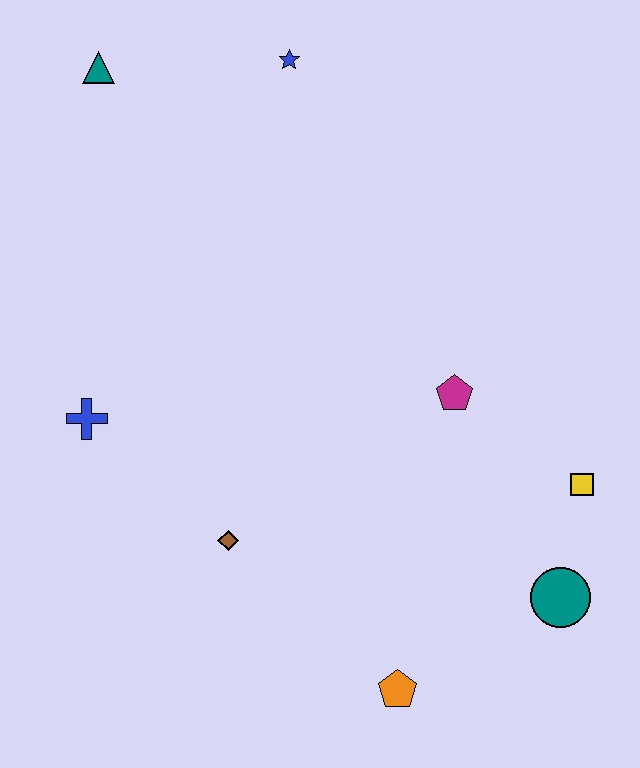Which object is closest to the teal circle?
The yellow square is closest to the teal circle.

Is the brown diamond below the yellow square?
Yes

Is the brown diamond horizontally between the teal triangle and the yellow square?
Yes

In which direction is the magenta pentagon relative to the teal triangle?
The magenta pentagon is to the right of the teal triangle.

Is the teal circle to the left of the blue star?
No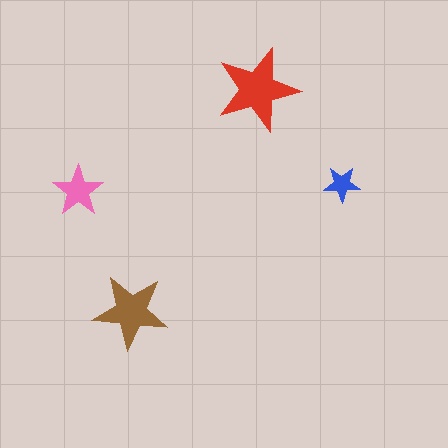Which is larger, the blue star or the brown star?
The brown one.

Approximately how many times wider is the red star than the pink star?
About 1.5 times wider.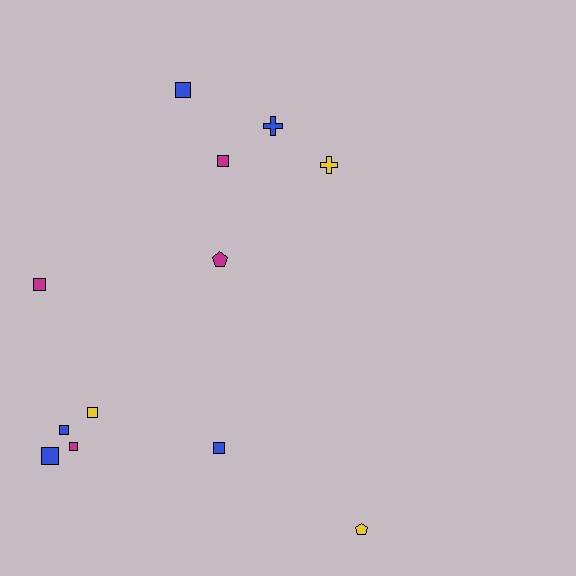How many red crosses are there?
There are no red crosses.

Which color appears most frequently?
Blue, with 5 objects.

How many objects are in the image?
There are 12 objects.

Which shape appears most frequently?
Square, with 8 objects.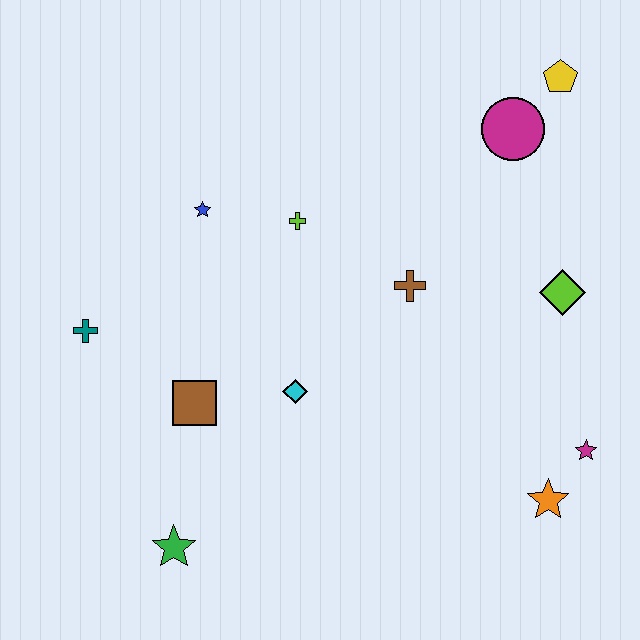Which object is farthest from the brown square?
The yellow pentagon is farthest from the brown square.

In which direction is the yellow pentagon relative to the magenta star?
The yellow pentagon is above the magenta star.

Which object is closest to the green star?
The brown square is closest to the green star.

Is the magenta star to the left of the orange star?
No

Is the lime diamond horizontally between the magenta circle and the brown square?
No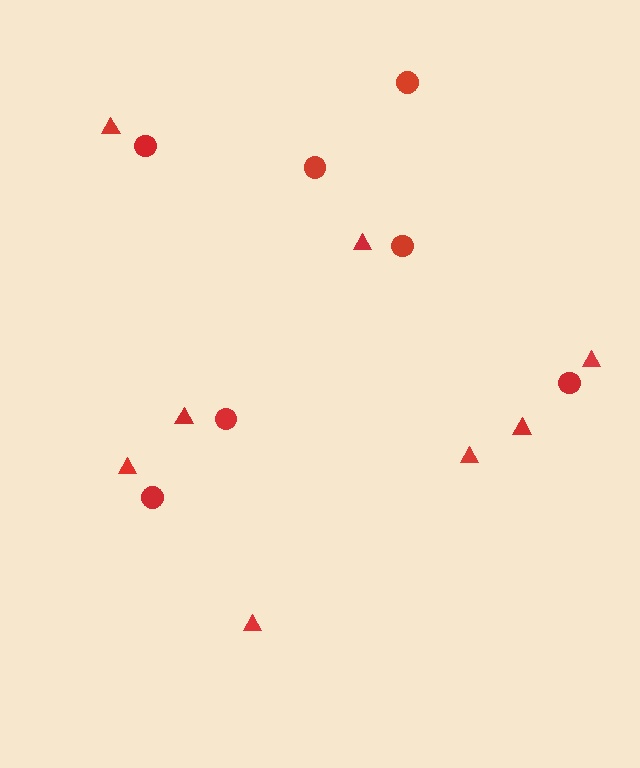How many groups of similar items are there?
There are 2 groups: one group of circles (7) and one group of triangles (8).